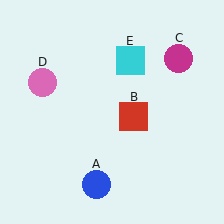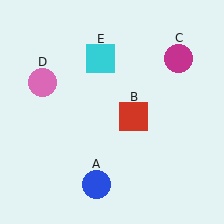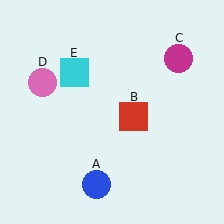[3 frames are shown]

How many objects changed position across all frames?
1 object changed position: cyan square (object E).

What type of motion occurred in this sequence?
The cyan square (object E) rotated counterclockwise around the center of the scene.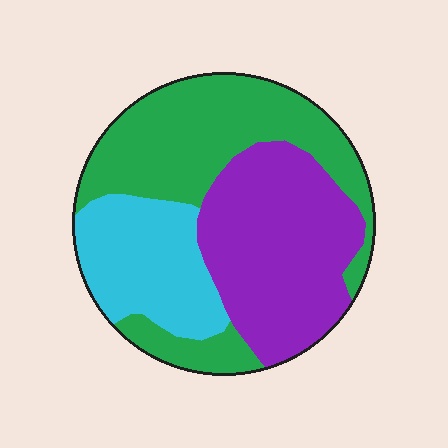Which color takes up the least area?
Cyan, at roughly 20%.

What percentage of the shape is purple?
Purple covers 37% of the shape.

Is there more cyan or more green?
Green.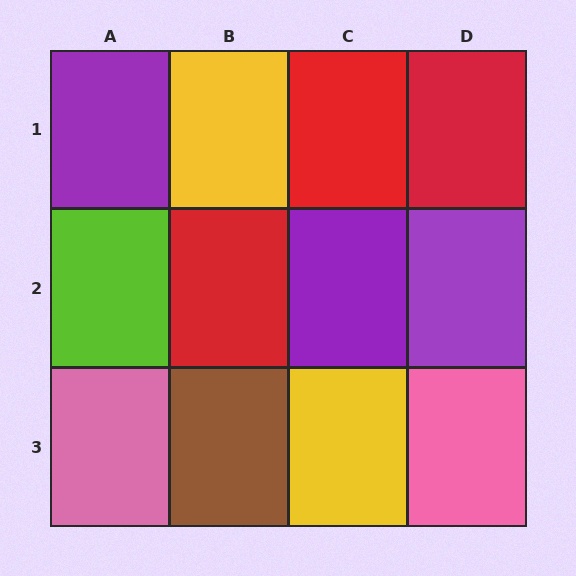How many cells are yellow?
2 cells are yellow.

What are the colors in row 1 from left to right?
Purple, yellow, red, red.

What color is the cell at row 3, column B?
Brown.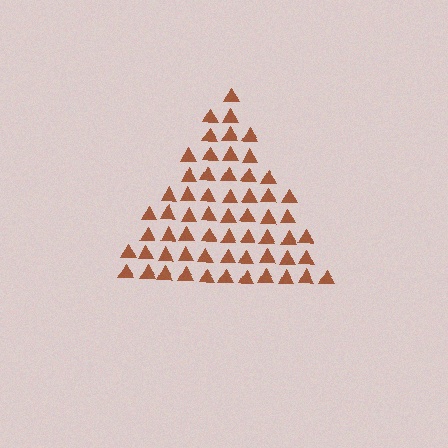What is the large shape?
The large shape is a triangle.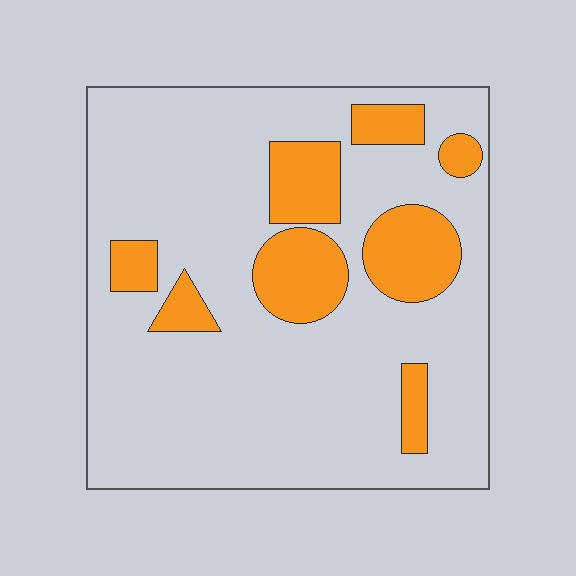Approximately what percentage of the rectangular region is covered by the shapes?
Approximately 20%.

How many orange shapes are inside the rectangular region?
8.